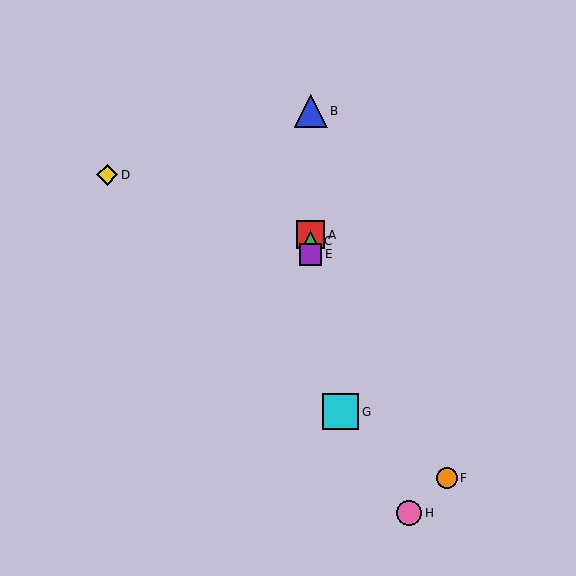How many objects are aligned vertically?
4 objects (A, B, C, E) are aligned vertically.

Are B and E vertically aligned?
Yes, both are at x≈311.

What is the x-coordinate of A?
Object A is at x≈311.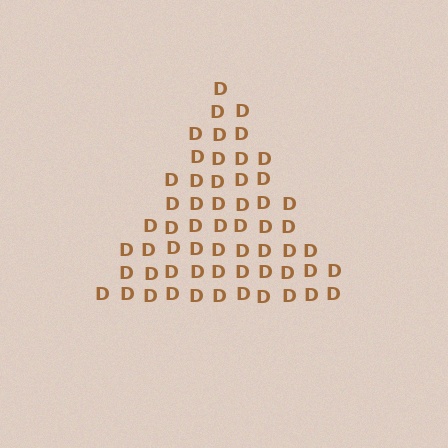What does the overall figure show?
The overall figure shows a triangle.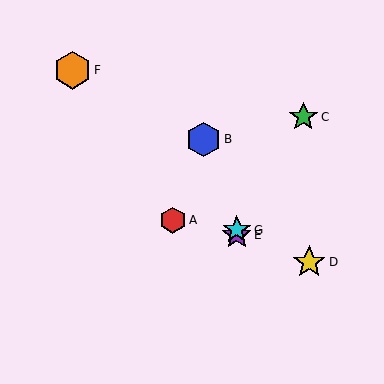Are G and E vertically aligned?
Yes, both are at x≈237.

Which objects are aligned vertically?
Objects E, G are aligned vertically.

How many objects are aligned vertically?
2 objects (E, G) are aligned vertically.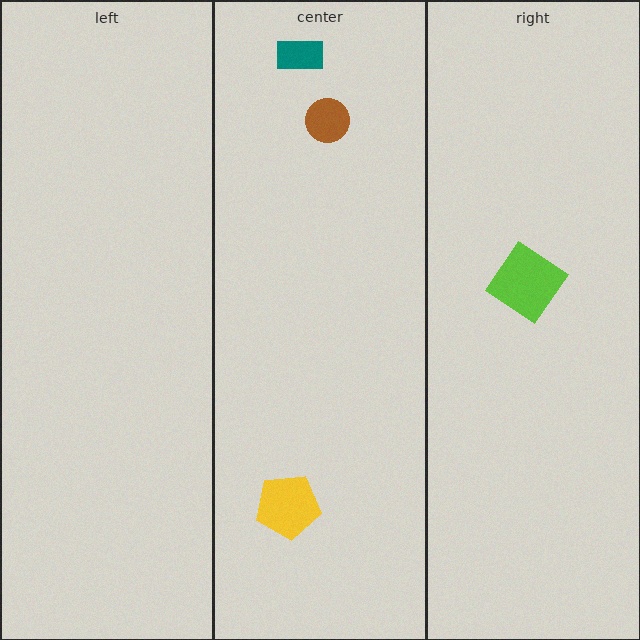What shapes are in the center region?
The brown circle, the teal rectangle, the yellow pentagon.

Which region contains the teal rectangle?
The center region.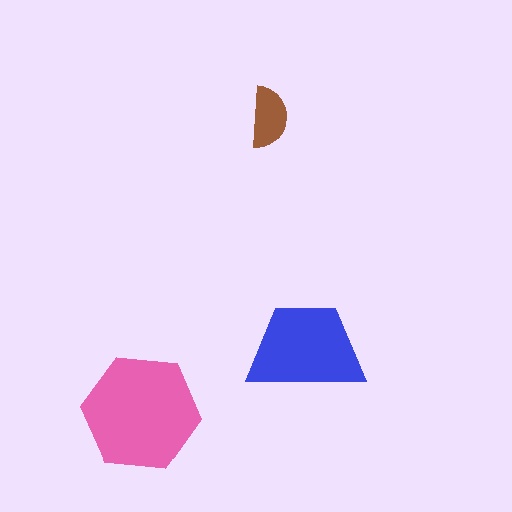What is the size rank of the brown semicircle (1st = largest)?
3rd.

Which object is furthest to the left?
The pink hexagon is leftmost.